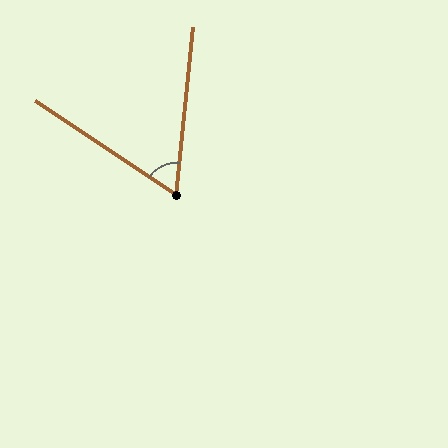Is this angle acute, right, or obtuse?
It is acute.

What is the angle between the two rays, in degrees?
Approximately 62 degrees.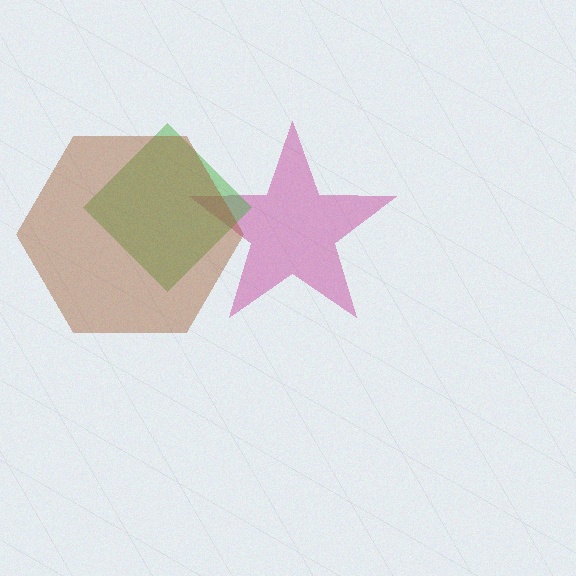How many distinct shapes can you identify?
There are 3 distinct shapes: a magenta star, a green diamond, a brown hexagon.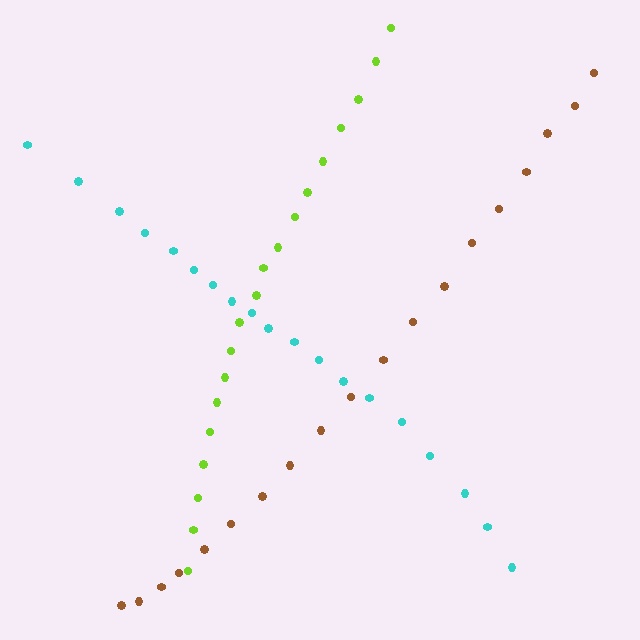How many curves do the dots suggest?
There are 3 distinct paths.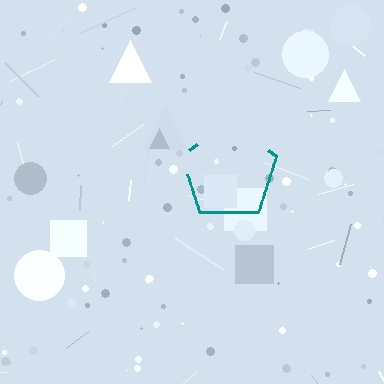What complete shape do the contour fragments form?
The contour fragments form a pentagon.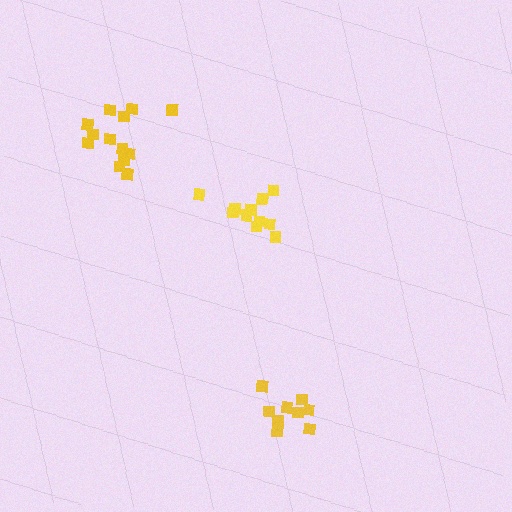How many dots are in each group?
Group 1: 12 dots, Group 2: 9 dots, Group 3: 14 dots (35 total).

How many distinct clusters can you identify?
There are 3 distinct clusters.